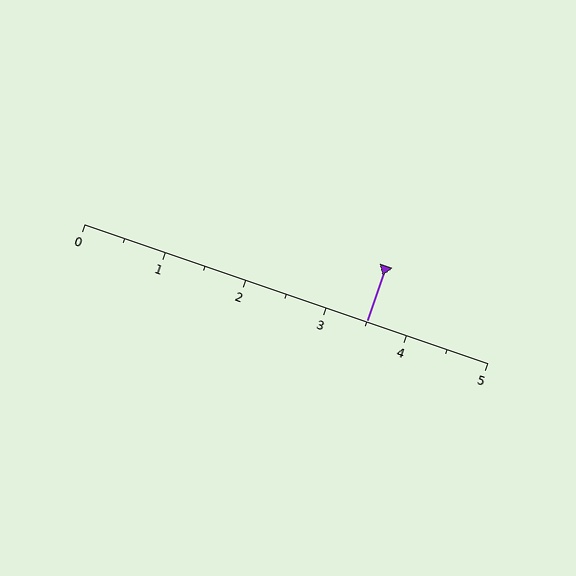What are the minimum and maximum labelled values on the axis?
The axis runs from 0 to 5.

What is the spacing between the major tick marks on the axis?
The major ticks are spaced 1 apart.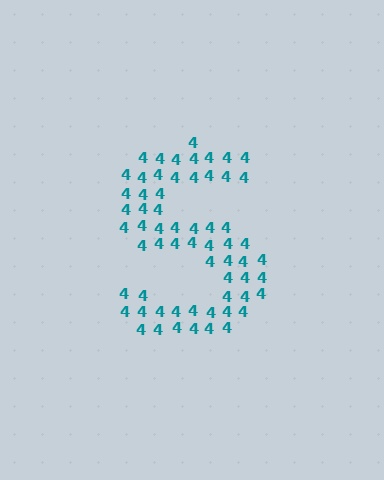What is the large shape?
The large shape is the letter S.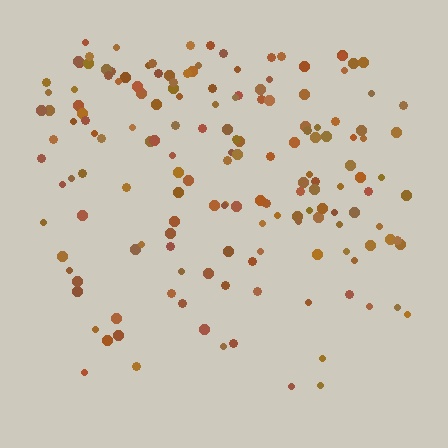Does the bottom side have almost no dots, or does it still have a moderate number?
Still a moderate number, just noticeably fewer than the top.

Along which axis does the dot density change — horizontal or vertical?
Vertical.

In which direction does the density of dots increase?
From bottom to top, with the top side densest.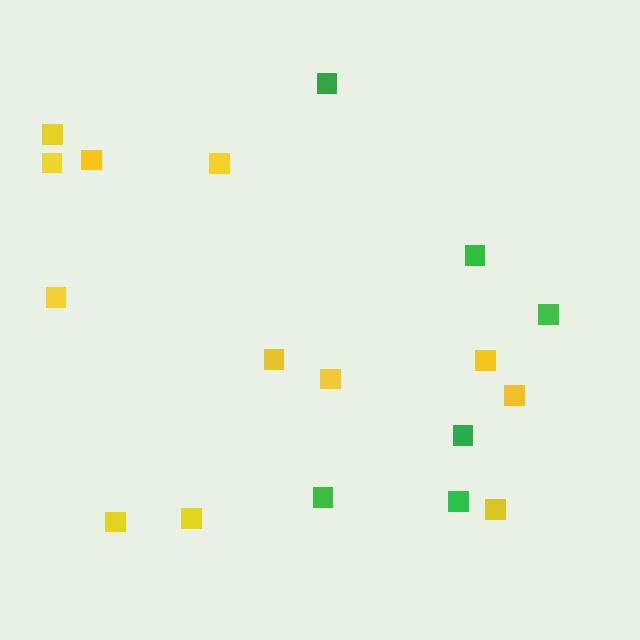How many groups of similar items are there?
There are 2 groups: one group of yellow squares (12) and one group of green squares (6).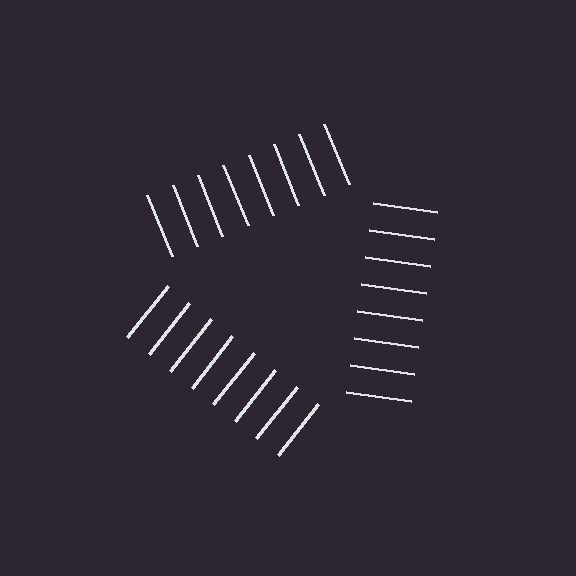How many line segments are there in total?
24 — 8 along each of the 3 edges.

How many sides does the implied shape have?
3 sides — the line-ends trace a triangle.